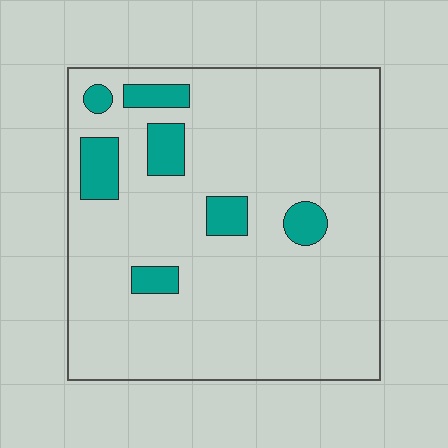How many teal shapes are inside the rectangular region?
7.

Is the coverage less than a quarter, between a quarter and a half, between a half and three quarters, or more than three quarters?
Less than a quarter.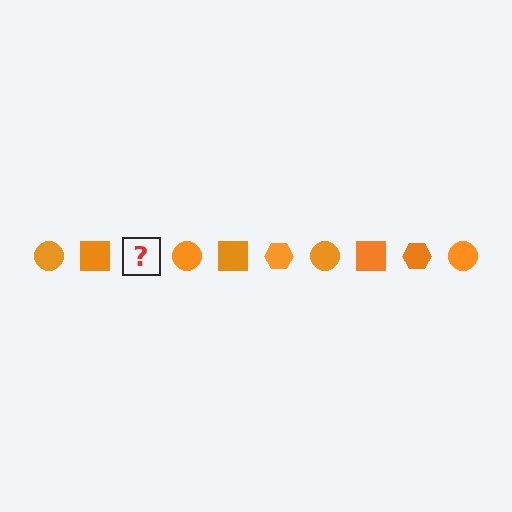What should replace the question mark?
The question mark should be replaced with an orange hexagon.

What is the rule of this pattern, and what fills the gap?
The rule is that the pattern cycles through circle, square, hexagon shapes in orange. The gap should be filled with an orange hexagon.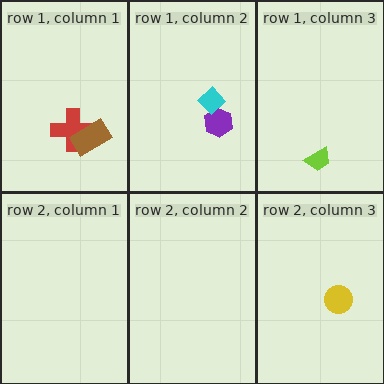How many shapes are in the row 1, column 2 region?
2.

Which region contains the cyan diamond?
The row 1, column 2 region.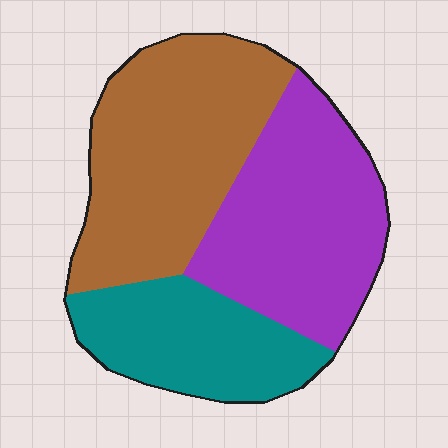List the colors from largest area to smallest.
From largest to smallest: brown, purple, teal.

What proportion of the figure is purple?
Purple covers roughly 35% of the figure.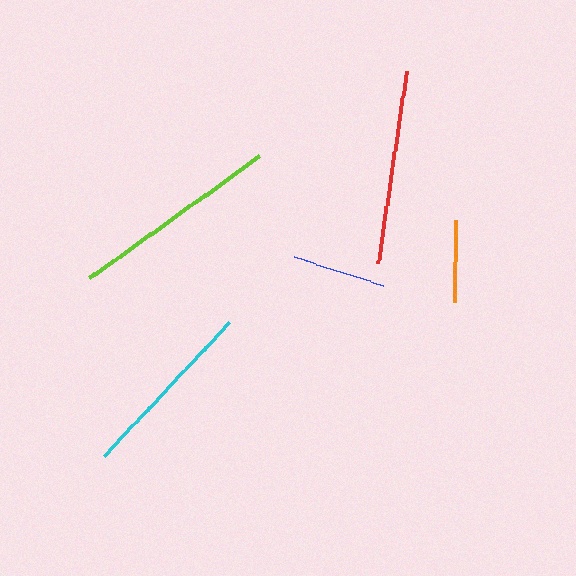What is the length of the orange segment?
The orange segment is approximately 82 pixels long.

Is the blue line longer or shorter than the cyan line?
The cyan line is longer than the blue line.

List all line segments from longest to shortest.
From longest to shortest: lime, red, cyan, blue, orange.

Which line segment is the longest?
The lime line is the longest at approximately 209 pixels.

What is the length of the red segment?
The red segment is approximately 194 pixels long.